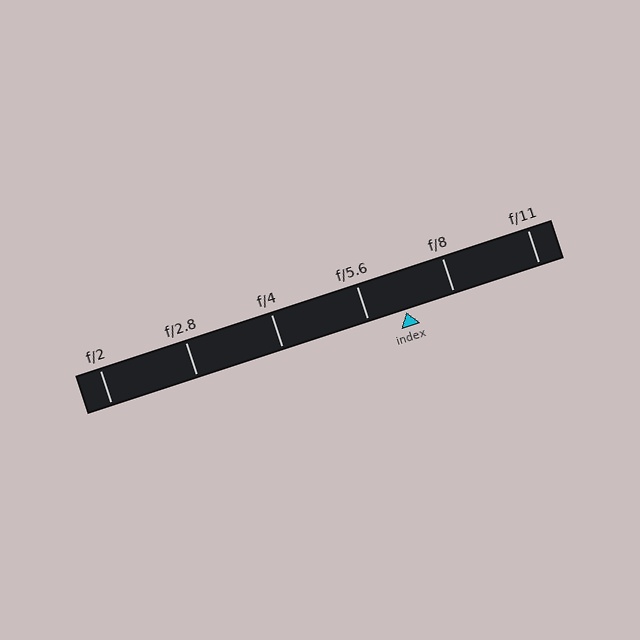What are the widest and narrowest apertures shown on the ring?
The widest aperture shown is f/2 and the narrowest is f/11.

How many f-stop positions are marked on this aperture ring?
There are 6 f-stop positions marked.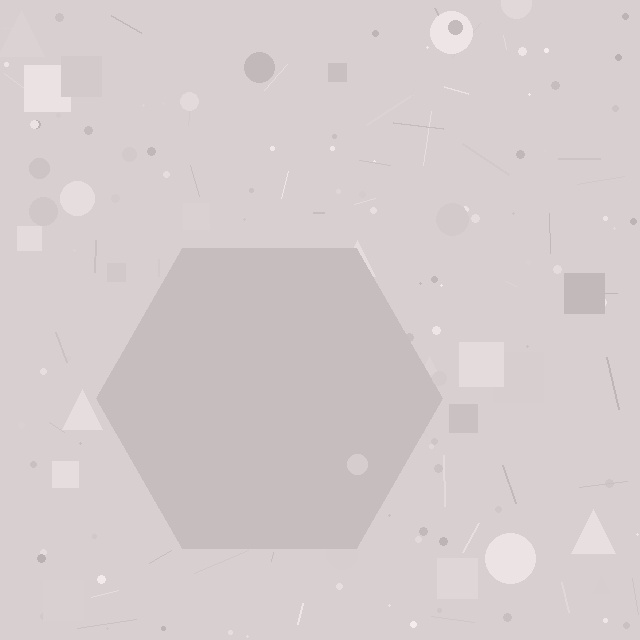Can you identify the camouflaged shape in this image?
The camouflaged shape is a hexagon.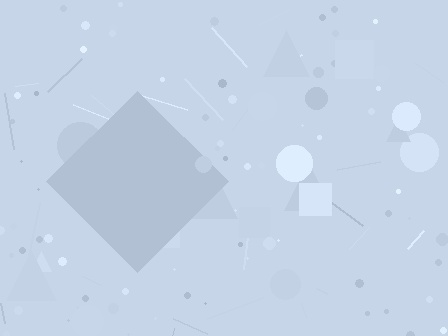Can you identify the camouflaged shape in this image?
The camouflaged shape is a diamond.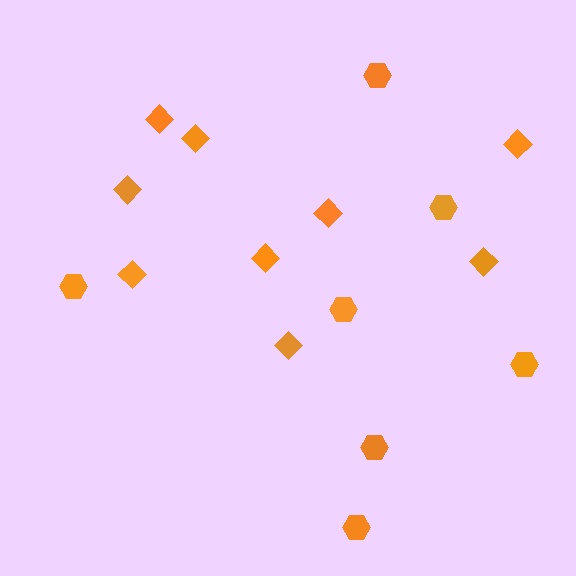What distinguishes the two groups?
There are 2 groups: one group of diamonds (9) and one group of hexagons (7).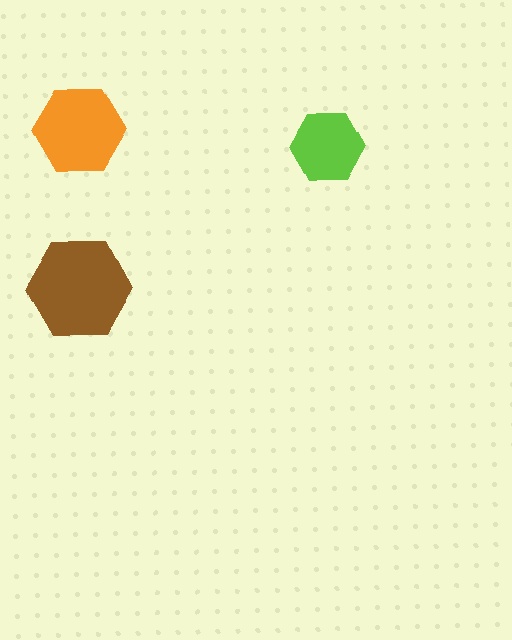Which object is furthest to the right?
The lime hexagon is rightmost.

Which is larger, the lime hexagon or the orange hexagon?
The orange one.